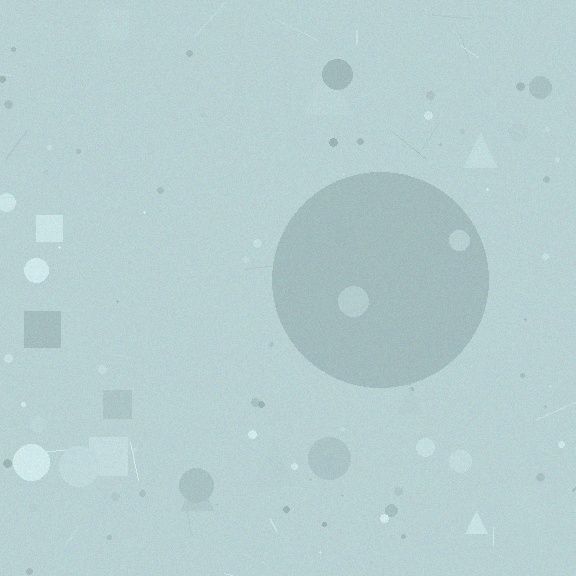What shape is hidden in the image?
A circle is hidden in the image.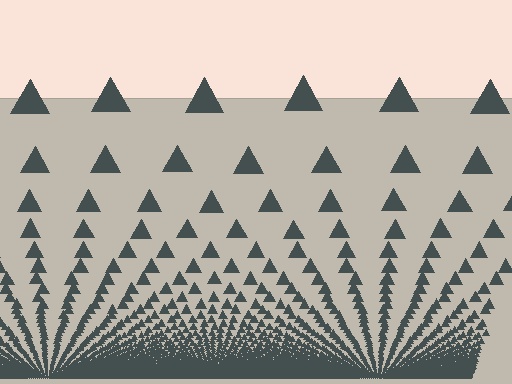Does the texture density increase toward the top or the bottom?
Density increases toward the bottom.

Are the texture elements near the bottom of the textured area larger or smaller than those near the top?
Smaller. The gradient is inverted — elements near the bottom are smaller and denser.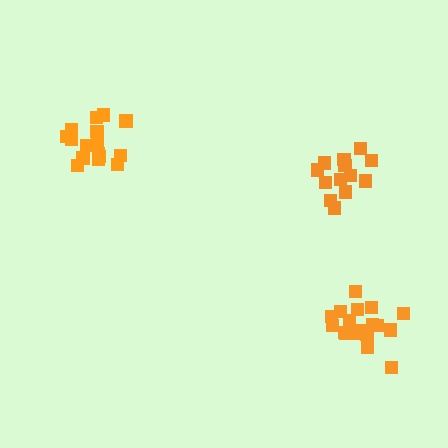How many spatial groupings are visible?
There are 3 spatial groupings.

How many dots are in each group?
Group 1: 18 dots, Group 2: 16 dots, Group 3: 13 dots (47 total).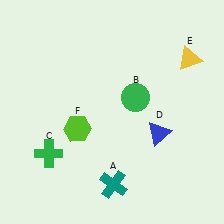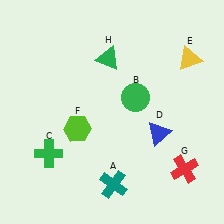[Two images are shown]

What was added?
A red cross (G), a green triangle (H) were added in Image 2.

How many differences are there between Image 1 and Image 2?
There are 2 differences between the two images.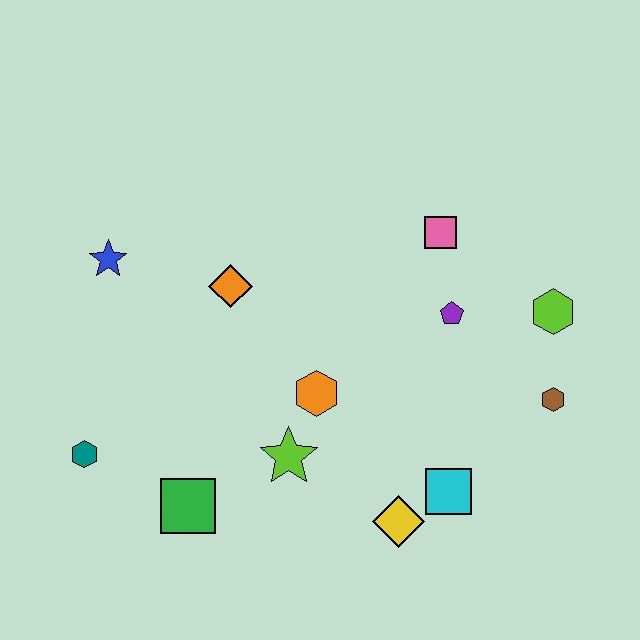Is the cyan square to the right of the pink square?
Yes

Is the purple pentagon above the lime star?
Yes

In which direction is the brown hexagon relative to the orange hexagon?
The brown hexagon is to the right of the orange hexagon.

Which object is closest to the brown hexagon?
The lime hexagon is closest to the brown hexagon.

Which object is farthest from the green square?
The lime hexagon is farthest from the green square.